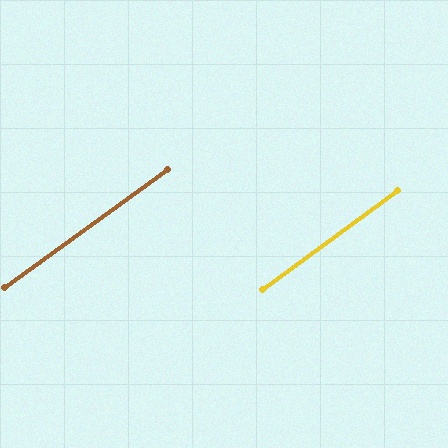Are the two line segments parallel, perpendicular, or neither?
Parallel — their directions differ by only 0.7°.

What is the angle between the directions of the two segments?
Approximately 1 degree.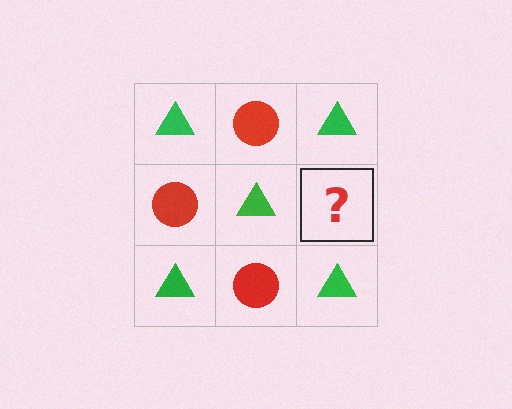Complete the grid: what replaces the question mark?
The question mark should be replaced with a red circle.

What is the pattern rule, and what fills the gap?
The rule is that it alternates green triangle and red circle in a checkerboard pattern. The gap should be filled with a red circle.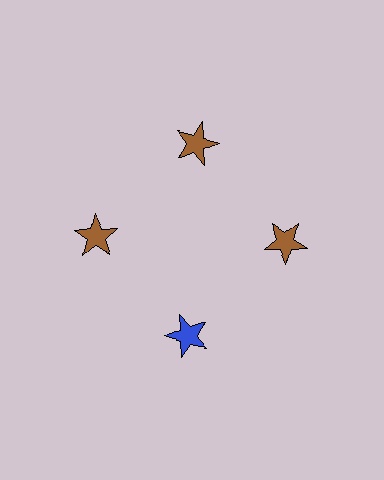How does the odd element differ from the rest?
It has a different color: blue instead of brown.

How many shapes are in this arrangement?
There are 4 shapes arranged in a ring pattern.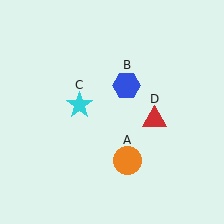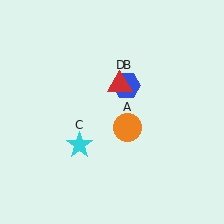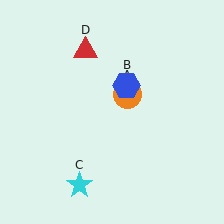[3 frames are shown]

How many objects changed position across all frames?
3 objects changed position: orange circle (object A), cyan star (object C), red triangle (object D).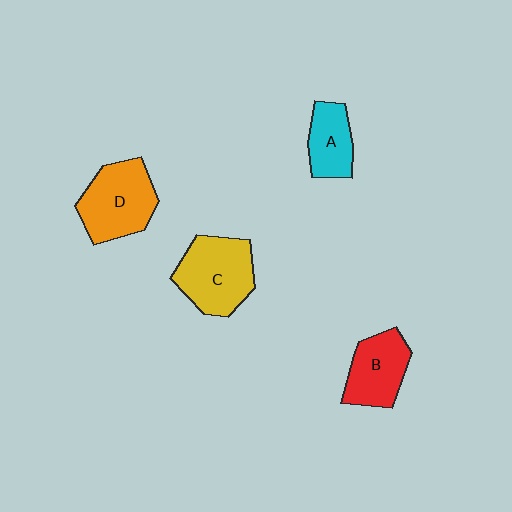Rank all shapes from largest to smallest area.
From largest to smallest: C (yellow), D (orange), B (red), A (cyan).